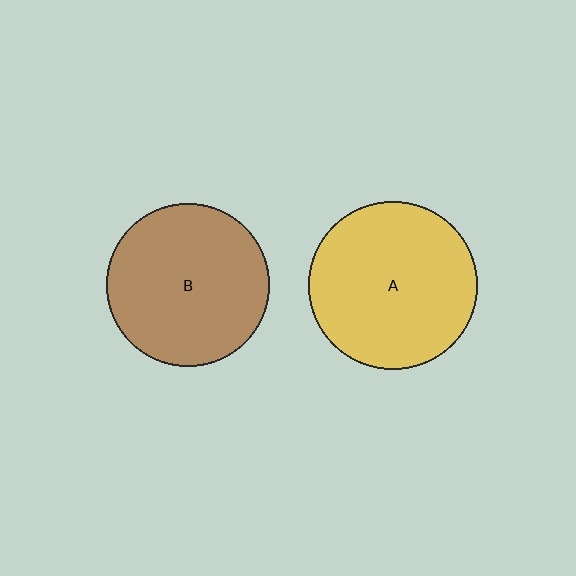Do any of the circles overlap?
No, none of the circles overlap.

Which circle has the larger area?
Circle A (yellow).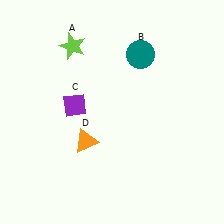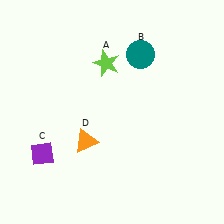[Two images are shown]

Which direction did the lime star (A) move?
The lime star (A) moved right.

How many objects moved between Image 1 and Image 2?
2 objects moved between the two images.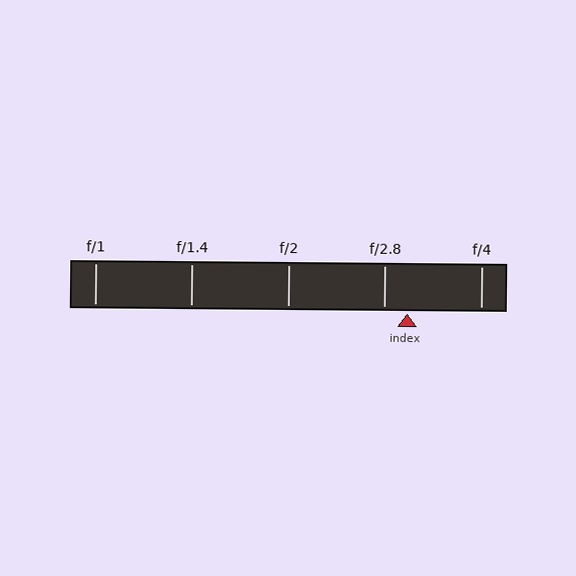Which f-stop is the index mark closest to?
The index mark is closest to f/2.8.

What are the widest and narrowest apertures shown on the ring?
The widest aperture shown is f/1 and the narrowest is f/4.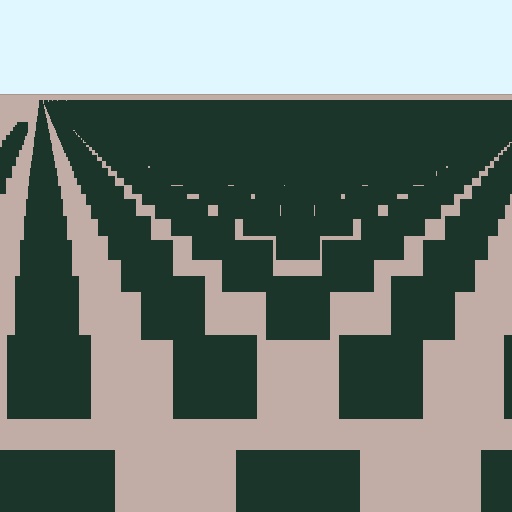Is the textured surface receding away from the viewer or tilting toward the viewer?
The surface is receding away from the viewer. Texture elements get smaller and denser toward the top.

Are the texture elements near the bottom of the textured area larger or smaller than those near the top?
Larger. Near the bottom, elements are closer to the viewer and appear at a bigger on-screen size.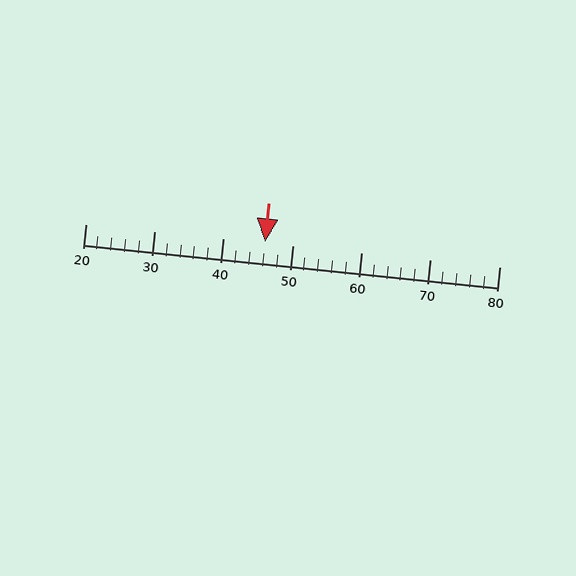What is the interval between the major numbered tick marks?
The major tick marks are spaced 10 units apart.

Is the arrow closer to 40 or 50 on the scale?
The arrow is closer to 50.